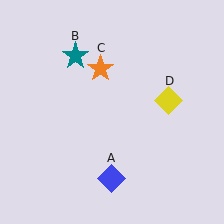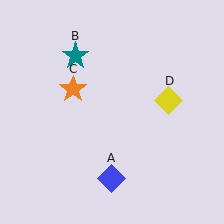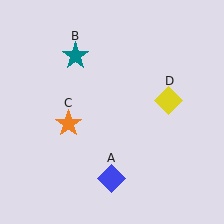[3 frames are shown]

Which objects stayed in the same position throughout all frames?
Blue diamond (object A) and teal star (object B) and yellow diamond (object D) remained stationary.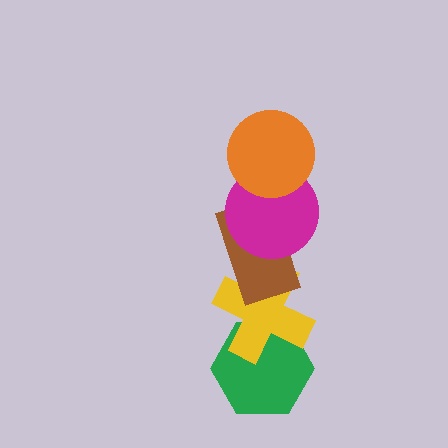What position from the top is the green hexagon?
The green hexagon is 5th from the top.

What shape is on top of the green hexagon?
The yellow cross is on top of the green hexagon.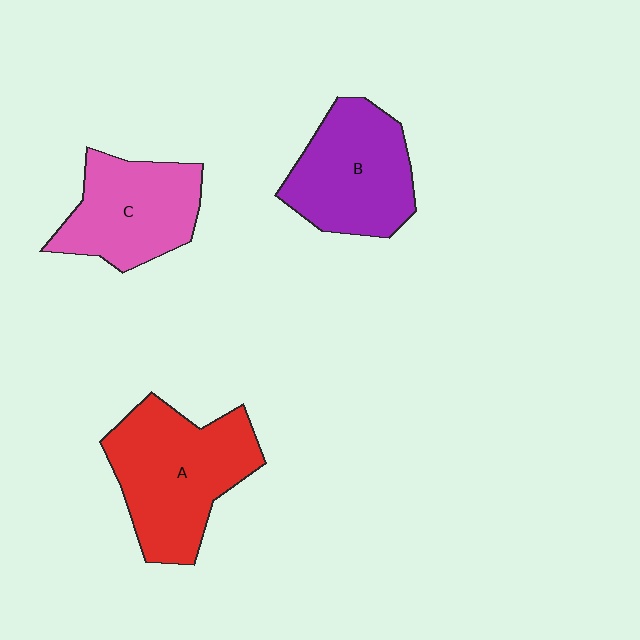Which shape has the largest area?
Shape A (red).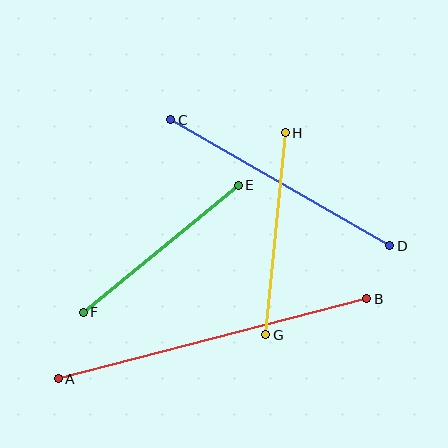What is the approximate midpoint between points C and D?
The midpoint is at approximately (280, 183) pixels.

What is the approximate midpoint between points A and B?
The midpoint is at approximately (212, 339) pixels.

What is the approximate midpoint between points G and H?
The midpoint is at approximately (276, 234) pixels.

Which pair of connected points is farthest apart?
Points A and B are farthest apart.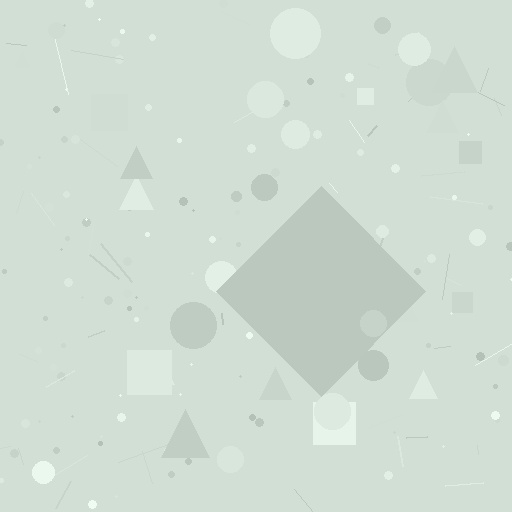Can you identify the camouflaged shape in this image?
The camouflaged shape is a diamond.